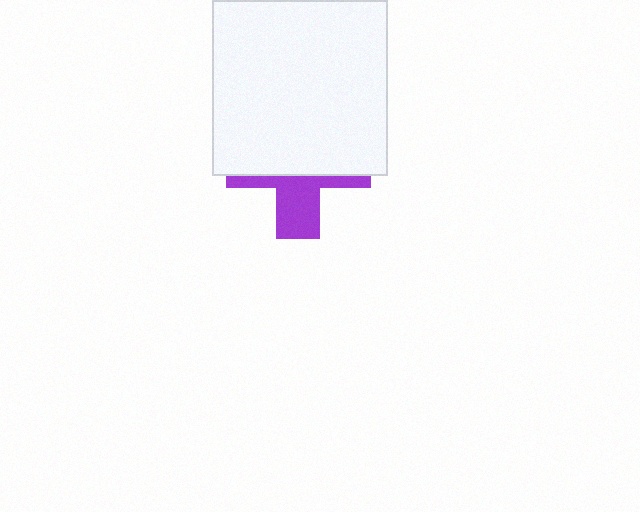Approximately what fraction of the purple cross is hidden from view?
Roughly 63% of the purple cross is hidden behind the white square.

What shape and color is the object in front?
The object in front is a white square.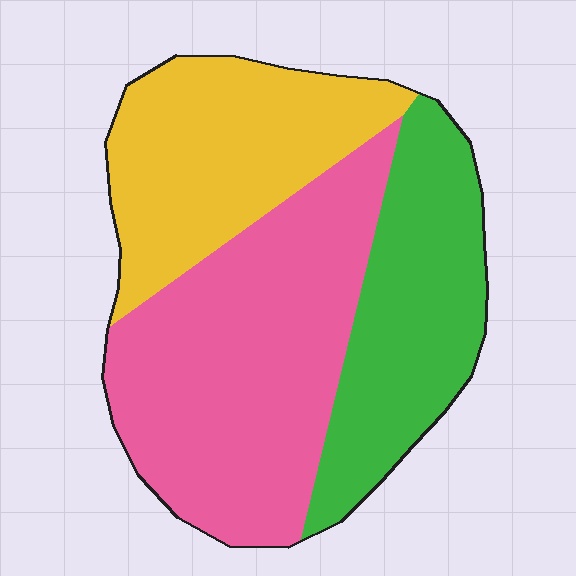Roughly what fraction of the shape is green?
Green covers roughly 25% of the shape.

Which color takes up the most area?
Pink, at roughly 45%.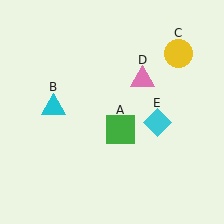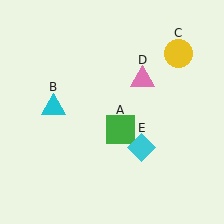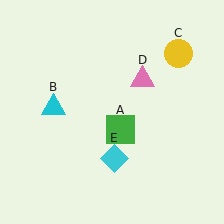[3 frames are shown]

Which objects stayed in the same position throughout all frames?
Green square (object A) and cyan triangle (object B) and yellow circle (object C) and pink triangle (object D) remained stationary.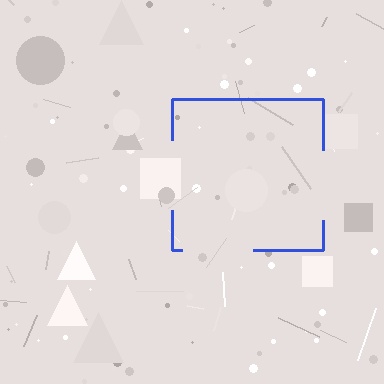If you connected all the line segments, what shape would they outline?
They would outline a square.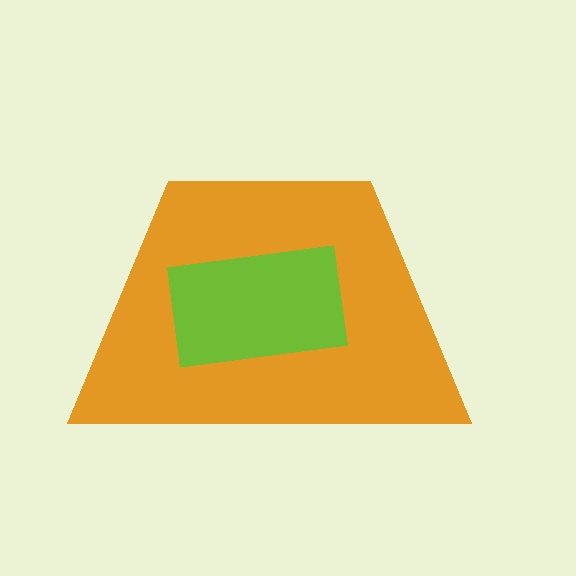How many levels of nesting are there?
2.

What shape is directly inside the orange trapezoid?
The lime rectangle.